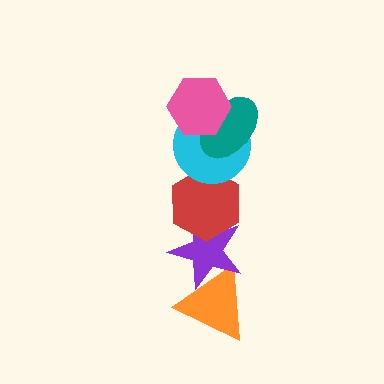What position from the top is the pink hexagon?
The pink hexagon is 1st from the top.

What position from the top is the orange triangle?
The orange triangle is 6th from the top.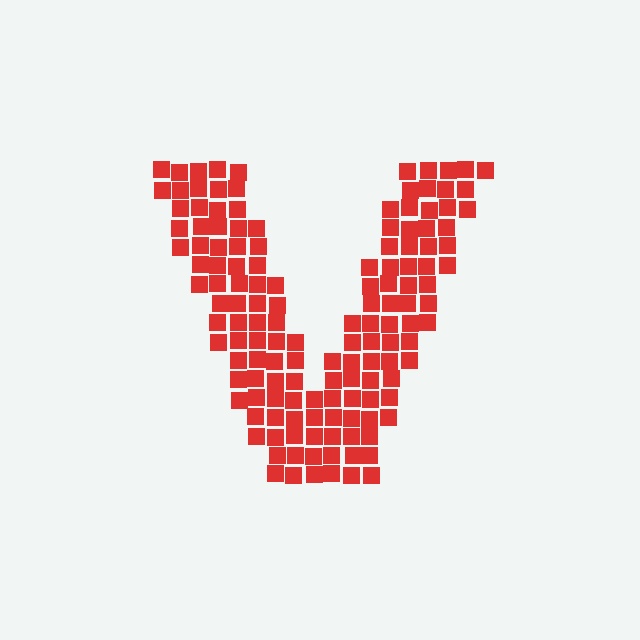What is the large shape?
The large shape is the letter V.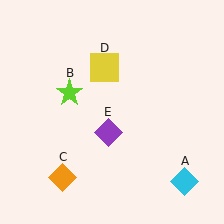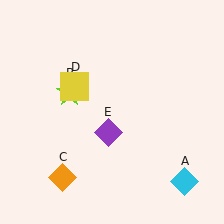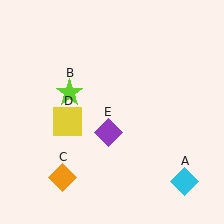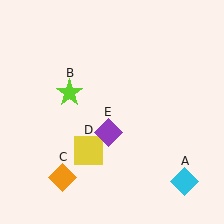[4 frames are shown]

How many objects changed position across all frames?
1 object changed position: yellow square (object D).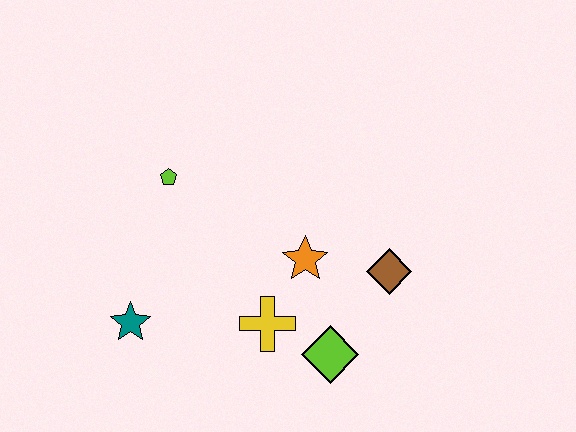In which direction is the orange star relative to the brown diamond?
The orange star is to the left of the brown diamond.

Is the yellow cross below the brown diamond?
Yes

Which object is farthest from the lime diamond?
The lime pentagon is farthest from the lime diamond.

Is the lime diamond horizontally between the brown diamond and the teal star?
Yes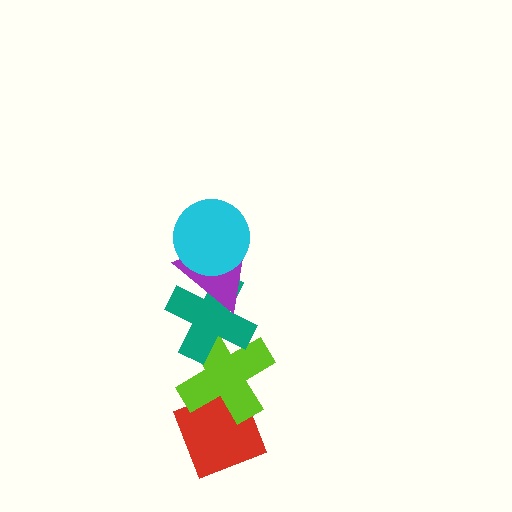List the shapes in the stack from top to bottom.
From top to bottom: the cyan circle, the purple triangle, the teal cross, the lime cross, the red diamond.